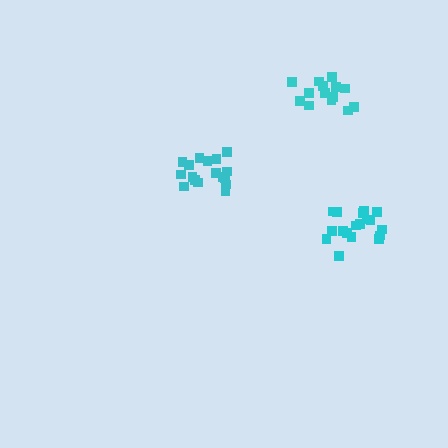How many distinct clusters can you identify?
There are 3 distinct clusters.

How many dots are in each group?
Group 1: 18 dots, Group 2: 17 dots, Group 3: 14 dots (49 total).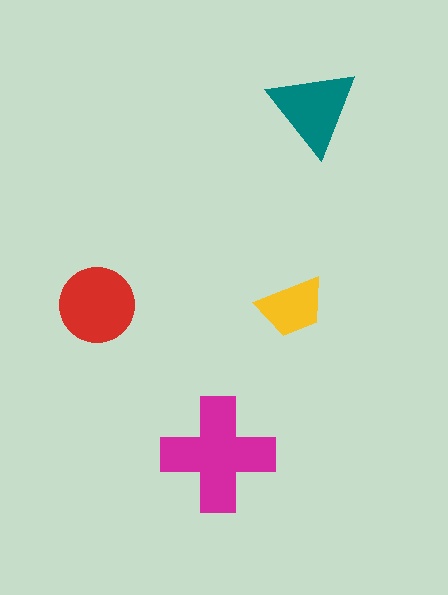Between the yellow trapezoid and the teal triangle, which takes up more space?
The teal triangle.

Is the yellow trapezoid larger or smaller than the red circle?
Smaller.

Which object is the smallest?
The yellow trapezoid.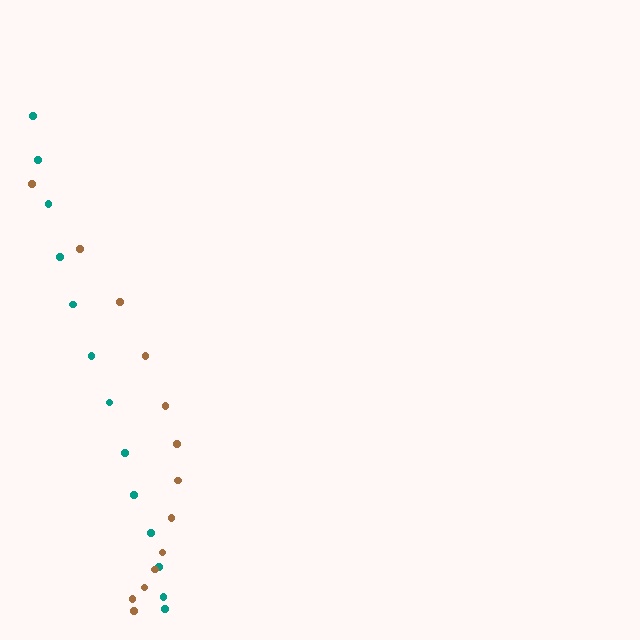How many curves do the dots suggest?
There are 2 distinct paths.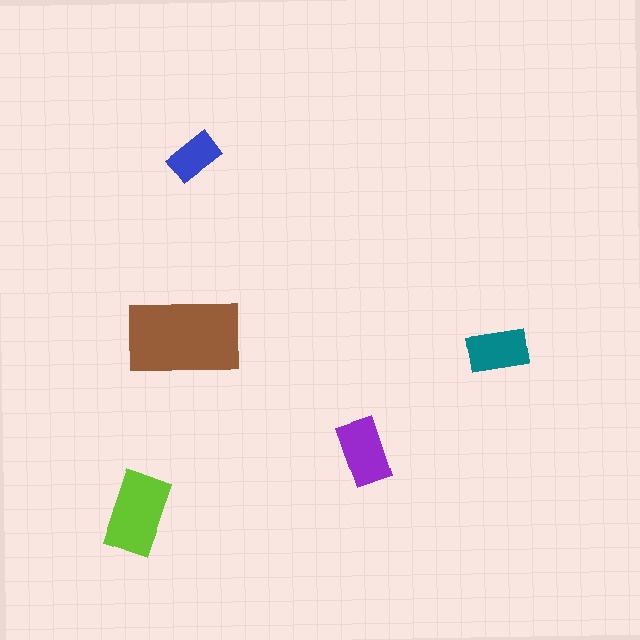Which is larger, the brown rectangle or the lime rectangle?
The brown one.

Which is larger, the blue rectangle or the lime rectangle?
The lime one.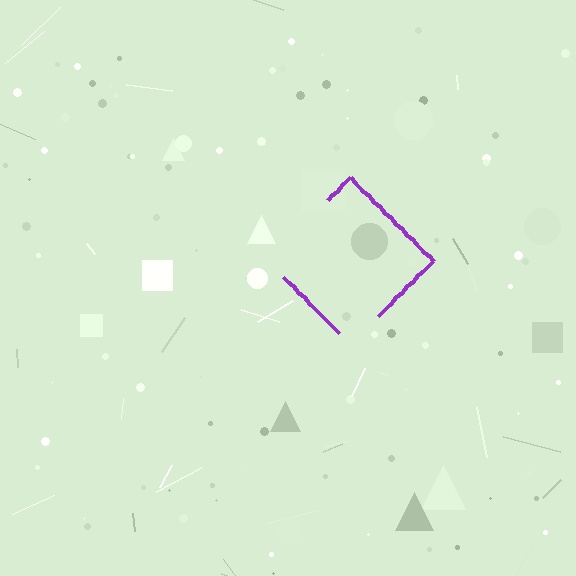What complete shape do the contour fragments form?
The contour fragments form a diamond.